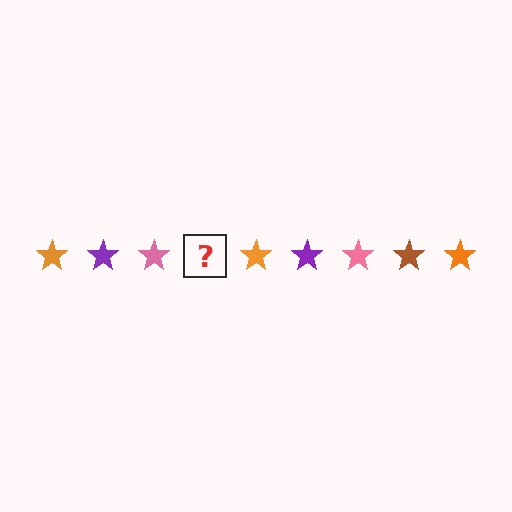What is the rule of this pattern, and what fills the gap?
The rule is that the pattern cycles through orange, purple, pink, brown stars. The gap should be filled with a brown star.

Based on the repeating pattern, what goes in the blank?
The blank should be a brown star.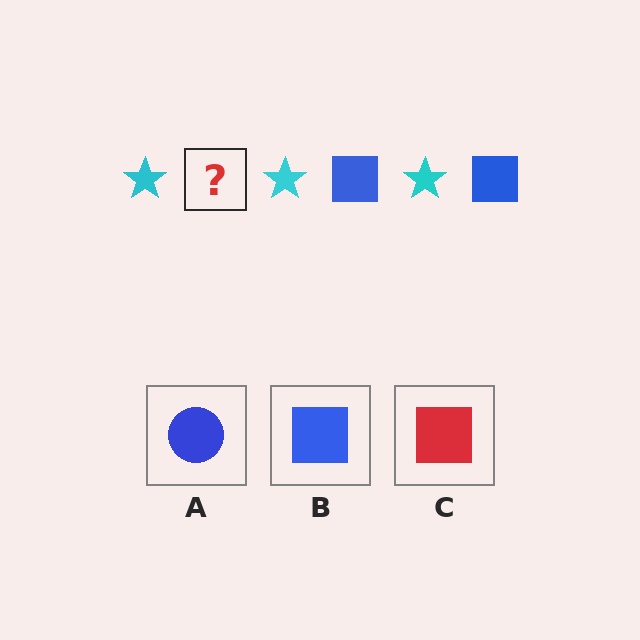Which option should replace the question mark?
Option B.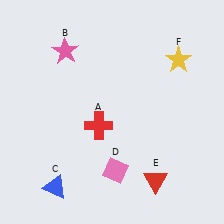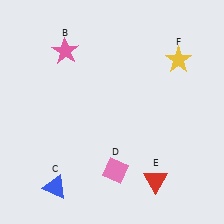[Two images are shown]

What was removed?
The red cross (A) was removed in Image 2.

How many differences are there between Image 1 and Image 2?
There is 1 difference between the two images.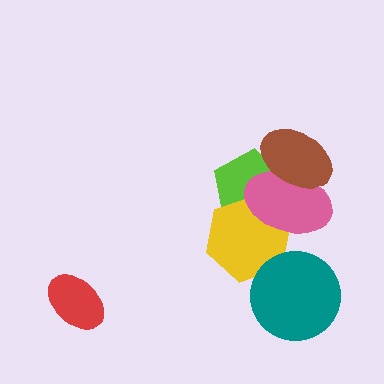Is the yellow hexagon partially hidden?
Yes, it is partially covered by another shape.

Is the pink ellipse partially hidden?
Yes, it is partially covered by another shape.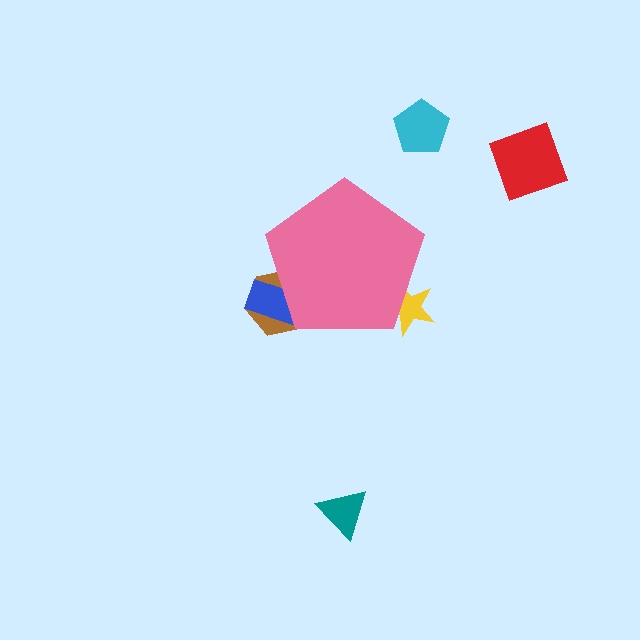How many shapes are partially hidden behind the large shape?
3 shapes are partially hidden.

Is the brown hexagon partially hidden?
Yes, the brown hexagon is partially hidden behind the pink pentagon.